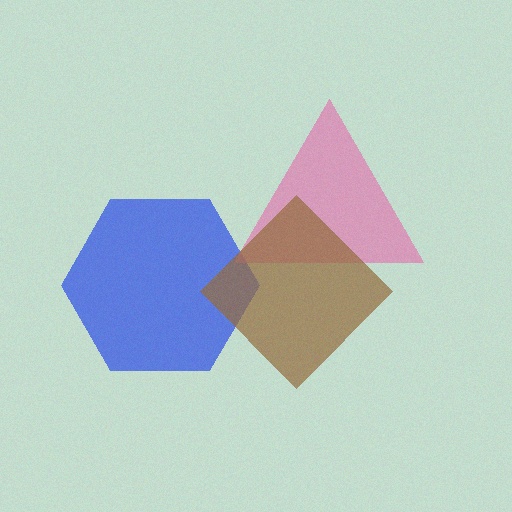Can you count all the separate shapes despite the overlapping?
Yes, there are 3 separate shapes.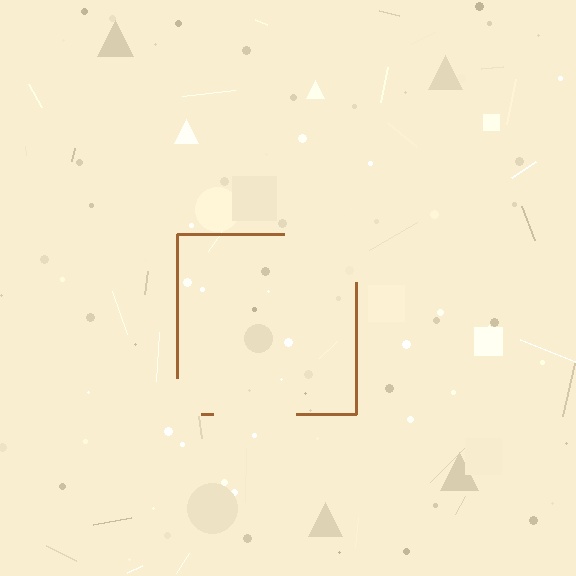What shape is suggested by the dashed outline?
The dashed outline suggests a square.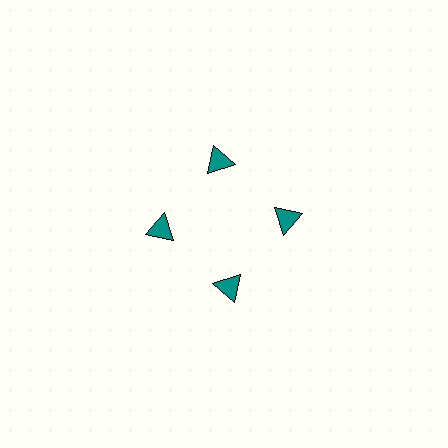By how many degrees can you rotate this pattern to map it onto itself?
The pattern maps onto itself every 90 degrees of rotation.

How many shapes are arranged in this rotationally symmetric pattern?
There are 4 shapes, arranged in 4 groups of 1.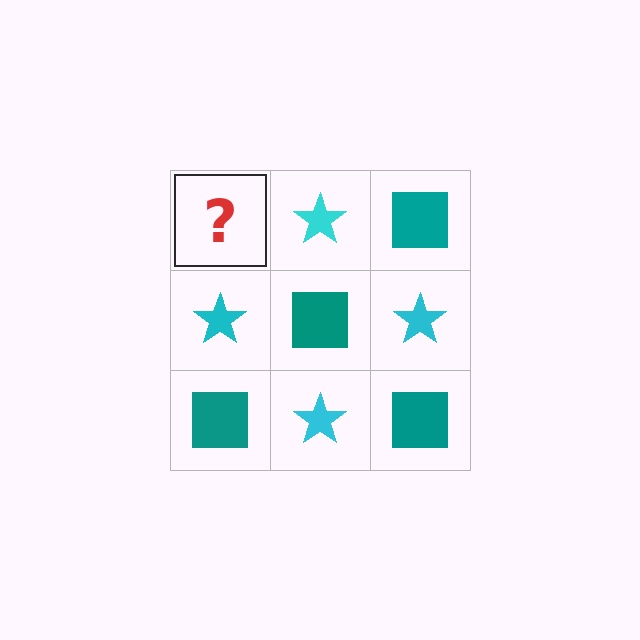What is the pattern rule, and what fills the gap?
The rule is that it alternates teal square and cyan star in a checkerboard pattern. The gap should be filled with a teal square.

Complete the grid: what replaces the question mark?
The question mark should be replaced with a teal square.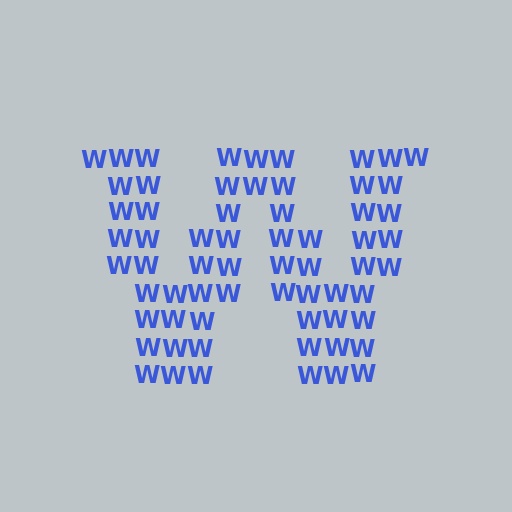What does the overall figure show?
The overall figure shows the letter W.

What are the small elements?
The small elements are letter W's.